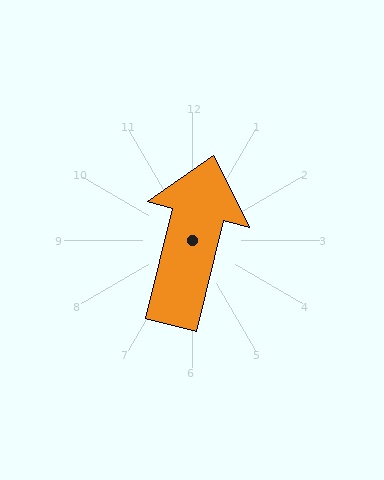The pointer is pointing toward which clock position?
Roughly 12 o'clock.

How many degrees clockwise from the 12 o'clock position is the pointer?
Approximately 14 degrees.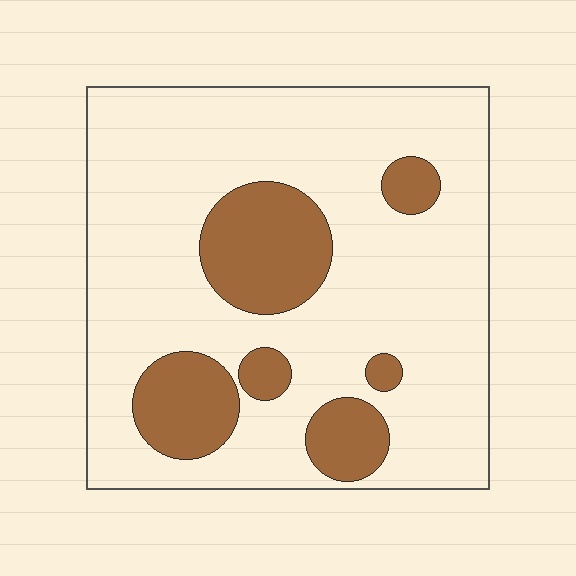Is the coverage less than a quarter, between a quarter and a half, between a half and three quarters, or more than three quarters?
Less than a quarter.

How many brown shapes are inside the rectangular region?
6.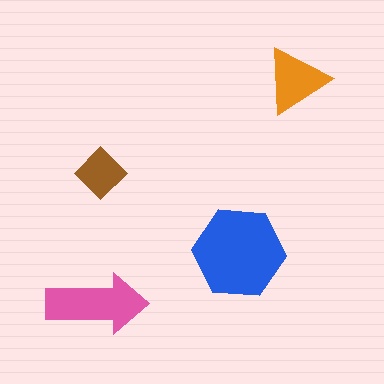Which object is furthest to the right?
The orange triangle is rightmost.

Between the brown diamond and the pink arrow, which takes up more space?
The pink arrow.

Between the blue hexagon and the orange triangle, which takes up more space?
The blue hexagon.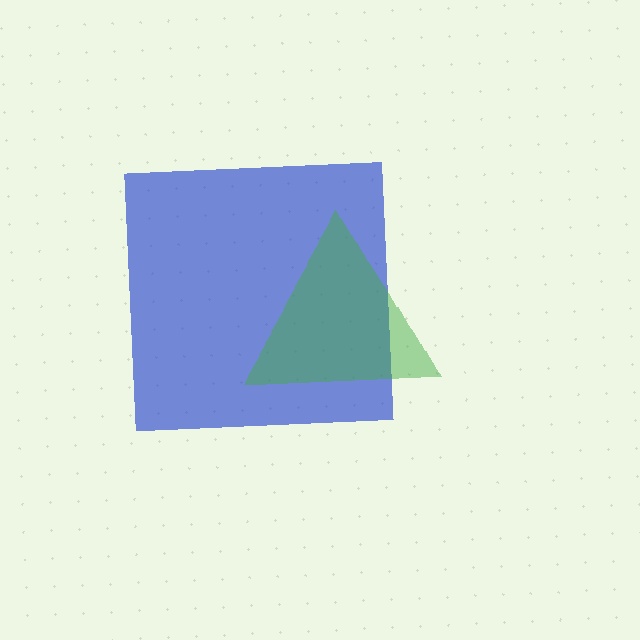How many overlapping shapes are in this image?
There are 2 overlapping shapes in the image.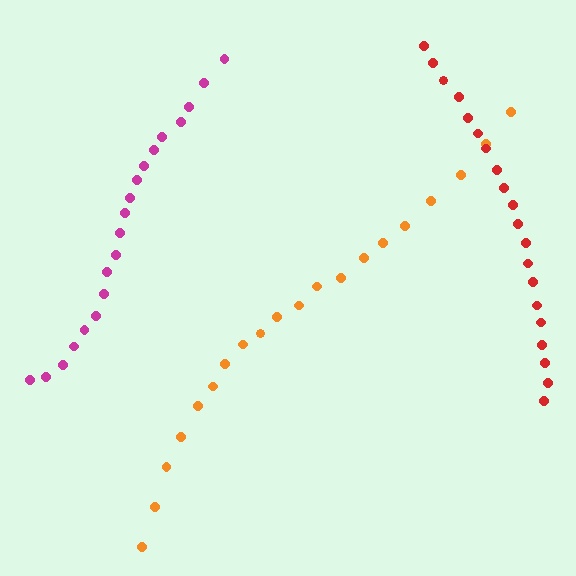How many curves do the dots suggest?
There are 3 distinct paths.